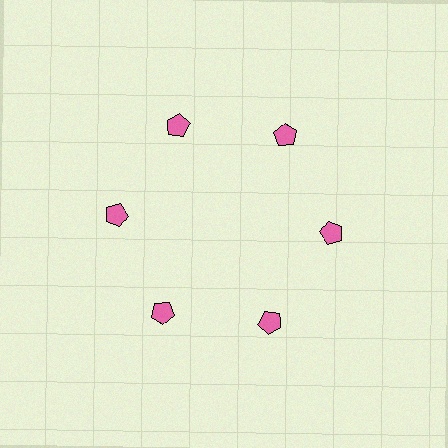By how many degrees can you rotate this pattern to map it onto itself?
The pattern maps onto itself every 60 degrees of rotation.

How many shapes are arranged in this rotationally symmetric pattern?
There are 6 shapes, arranged in 6 groups of 1.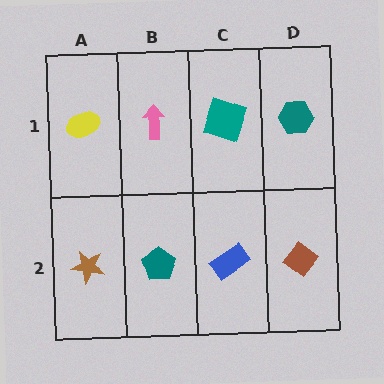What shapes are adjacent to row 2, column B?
A pink arrow (row 1, column B), a brown star (row 2, column A), a blue rectangle (row 2, column C).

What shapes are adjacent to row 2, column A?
A yellow ellipse (row 1, column A), a teal pentagon (row 2, column B).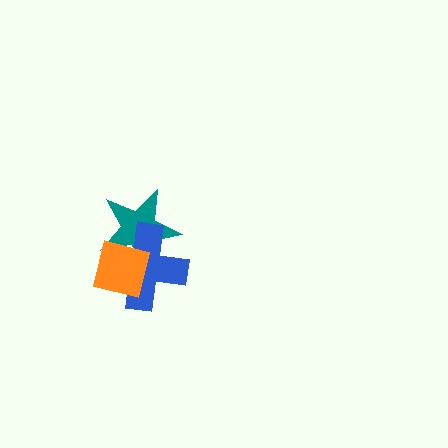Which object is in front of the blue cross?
The orange square is in front of the blue cross.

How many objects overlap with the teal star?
2 objects overlap with the teal star.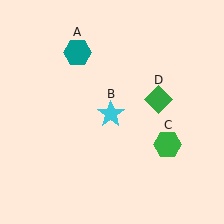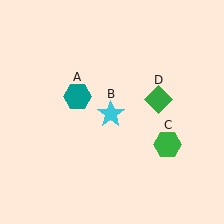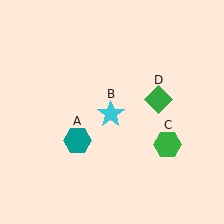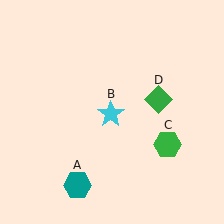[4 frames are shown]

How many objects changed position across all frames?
1 object changed position: teal hexagon (object A).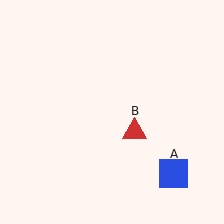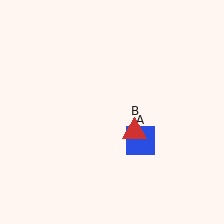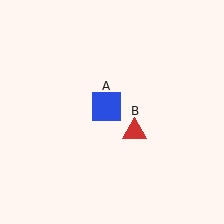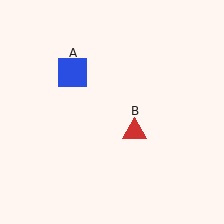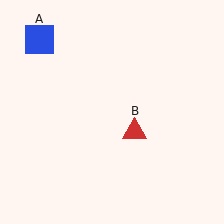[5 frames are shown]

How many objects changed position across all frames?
1 object changed position: blue square (object A).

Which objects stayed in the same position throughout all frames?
Red triangle (object B) remained stationary.